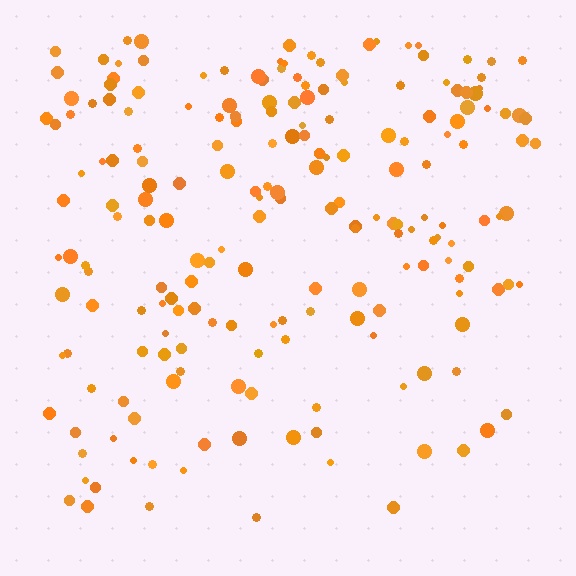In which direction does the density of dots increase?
From bottom to top, with the top side densest.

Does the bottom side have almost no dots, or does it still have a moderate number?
Still a moderate number, just noticeably fewer than the top.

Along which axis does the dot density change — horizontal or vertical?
Vertical.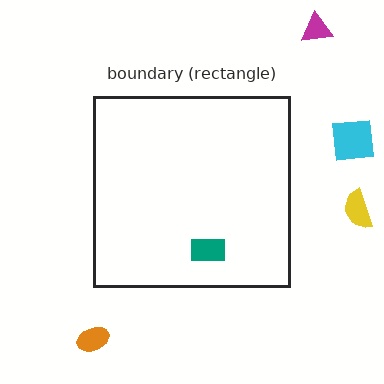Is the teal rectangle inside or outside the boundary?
Inside.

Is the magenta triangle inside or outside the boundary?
Outside.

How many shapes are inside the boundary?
1 inside, 4 outside.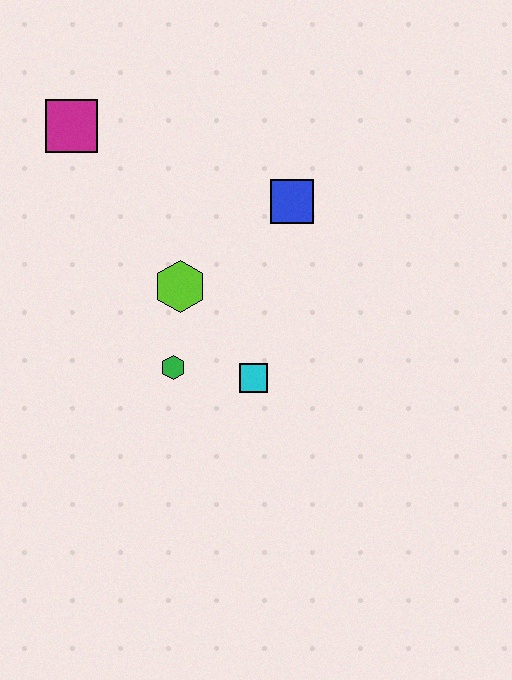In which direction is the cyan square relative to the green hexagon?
The cyan square is to the right of the green hexagon.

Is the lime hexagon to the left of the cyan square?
Yes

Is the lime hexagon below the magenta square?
Yes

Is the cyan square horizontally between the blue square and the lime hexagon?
Yes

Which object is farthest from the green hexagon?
The magenta square is farthest from the green hexagon.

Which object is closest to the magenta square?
The lime hexagon is closest to the magenta square.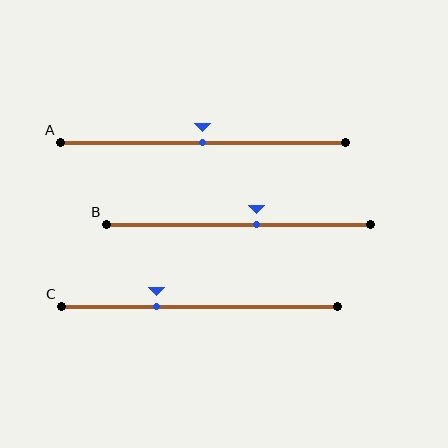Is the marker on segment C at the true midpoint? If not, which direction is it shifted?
No, the marker on segment C is shifted to the left by about 16% of the segment length.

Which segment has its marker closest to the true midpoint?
Segment A has its marker closest to the true midpoint.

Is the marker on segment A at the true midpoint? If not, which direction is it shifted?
Yes, the marker on segment A is at the true midpoint.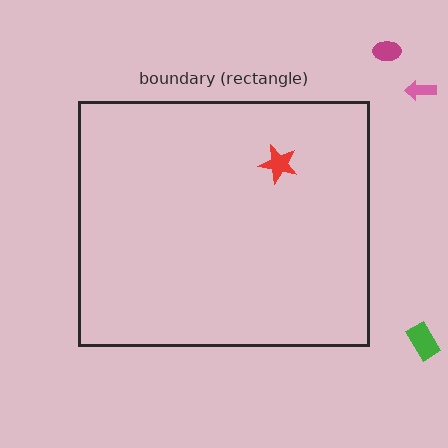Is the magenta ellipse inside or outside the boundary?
Outside.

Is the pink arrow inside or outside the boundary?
Outside.